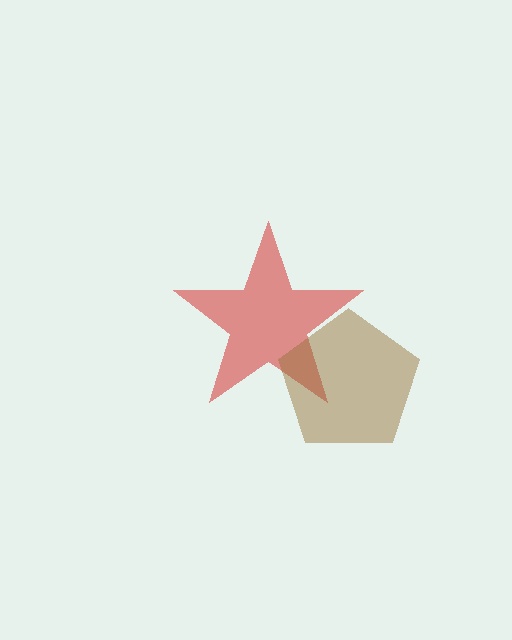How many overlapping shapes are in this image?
There are 2 overlapping shapes in the image.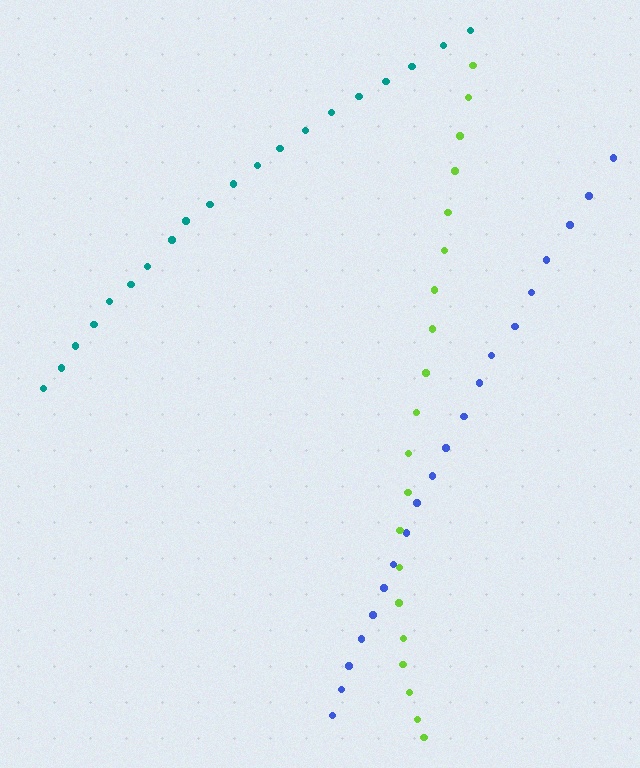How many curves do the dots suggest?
There are 3 distinct paths.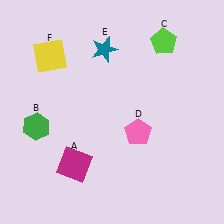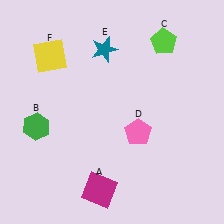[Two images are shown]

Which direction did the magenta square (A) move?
The magenta square (A) moved down.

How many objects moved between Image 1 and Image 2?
1 object moved between the two images.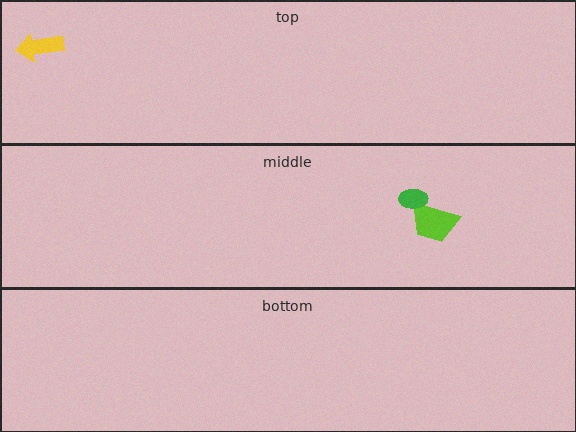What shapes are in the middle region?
The lime trapezoid, the green ellipse.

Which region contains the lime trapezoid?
The middle region.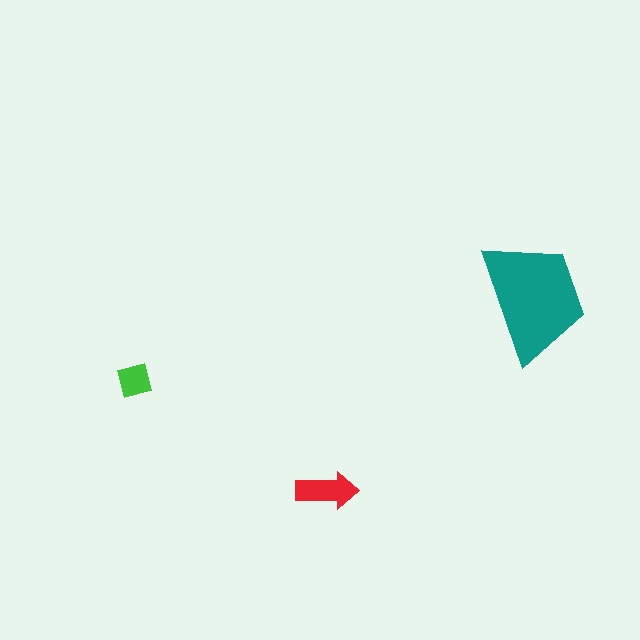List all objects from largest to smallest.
The teal trapezoid, the red arrow, the green square.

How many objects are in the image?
There are 3 objects in the image.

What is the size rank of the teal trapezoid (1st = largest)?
1st.